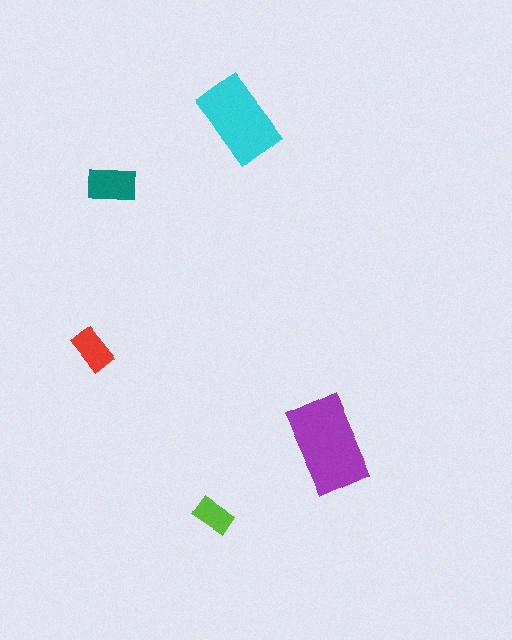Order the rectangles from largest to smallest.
the purple one, the cyan one, the teal one, the red one, the lime one.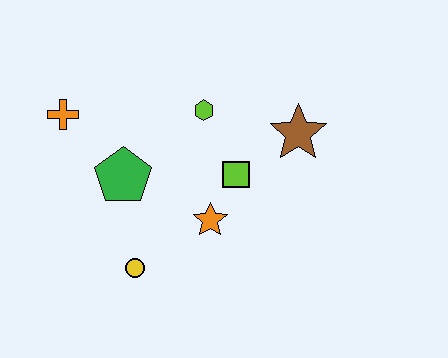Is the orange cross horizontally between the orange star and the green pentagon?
No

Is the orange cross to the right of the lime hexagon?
No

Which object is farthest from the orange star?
The orange cross is farthest from the orange star.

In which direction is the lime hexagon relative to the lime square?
The lime hexagon is above the lime square.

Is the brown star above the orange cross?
No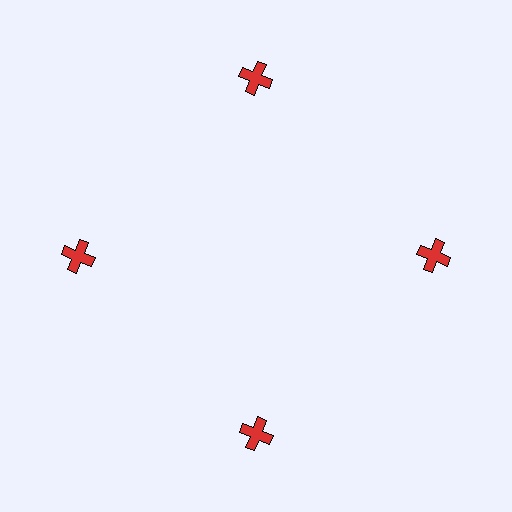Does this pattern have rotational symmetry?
Yes, this pattern has 4-fold rotational symmetry. It looks the same after rotating 90 degrees around the center.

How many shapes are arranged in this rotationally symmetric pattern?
There are 4 shapes, arranged in 4 groups of 1.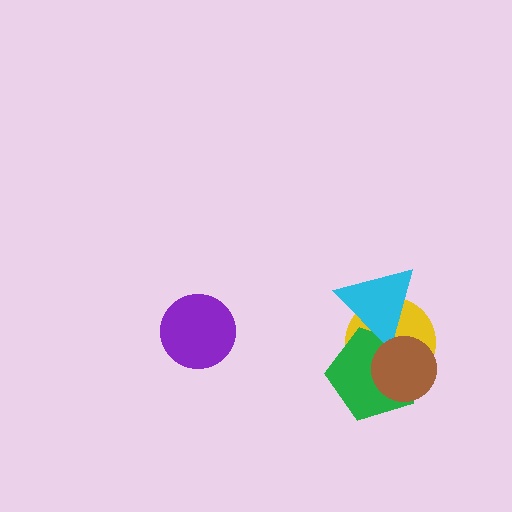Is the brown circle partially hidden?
No, no other shape covers it.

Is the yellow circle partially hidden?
Yes, it is partially covered by another shape.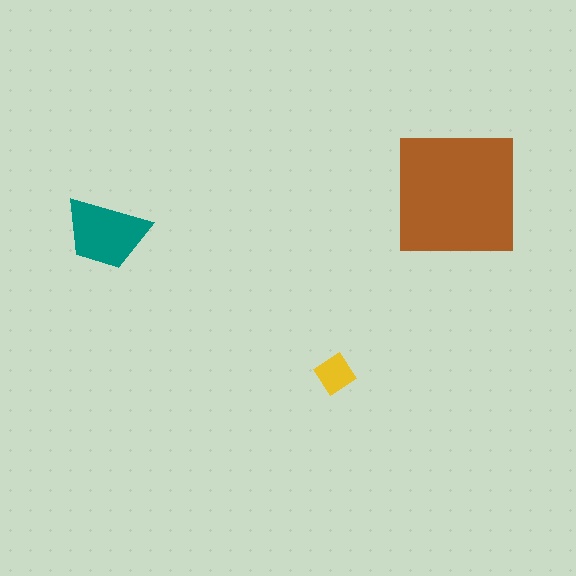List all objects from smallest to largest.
The yellow diamond, the teal trapezoid, the brown square.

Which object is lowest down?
The yellow diamond is bottommost.